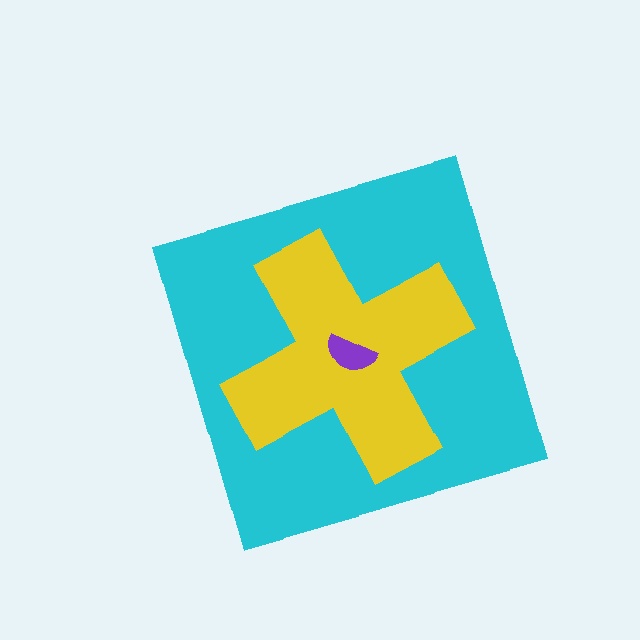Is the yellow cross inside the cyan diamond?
Yes.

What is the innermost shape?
The purple semicircle.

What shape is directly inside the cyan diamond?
The yellow cross.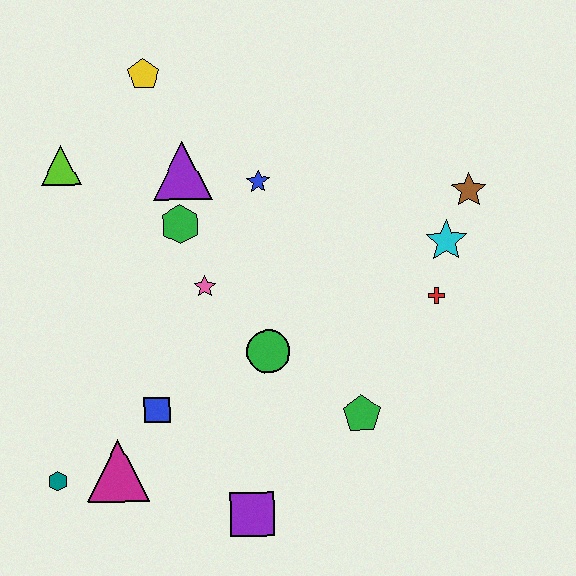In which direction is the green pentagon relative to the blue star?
The green pentagon is below the blue star.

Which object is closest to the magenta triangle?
The teal hexagon is closest to the magenta triangle.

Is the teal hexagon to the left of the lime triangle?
Yes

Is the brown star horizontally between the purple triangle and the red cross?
No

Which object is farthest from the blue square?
The brown star is farthest from the blue square.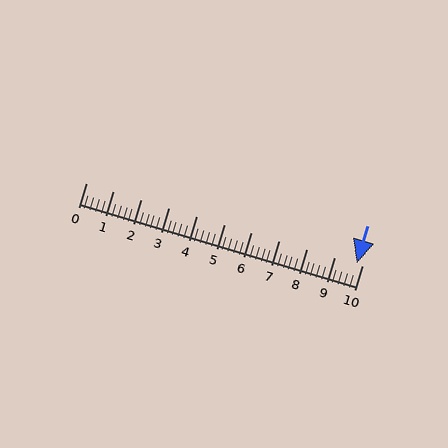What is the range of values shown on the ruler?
The ruler shows values from 0 to 10.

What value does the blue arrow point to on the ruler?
The blue arrow points to approximately 9.8.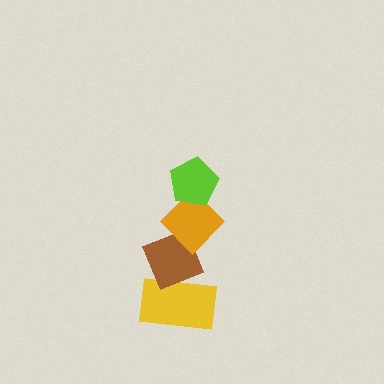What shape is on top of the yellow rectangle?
The brown diamond is on top of the yellow rectangle.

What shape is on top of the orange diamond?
The lime pentagon is on top of the orange diamond.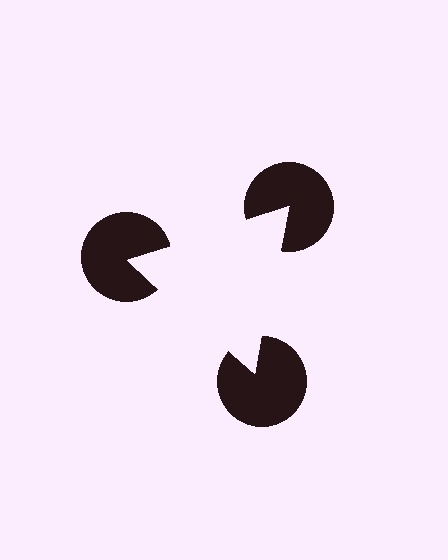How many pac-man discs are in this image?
There are 3 — one at each vertex of the illusory triangle.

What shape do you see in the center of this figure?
An illusory triangle — its edges are inferred from the aligned wedge cuts in the pac-man discs, not physically drawn.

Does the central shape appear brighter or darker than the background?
It typically appears slightly brighter than the background, even though no actual brightness change is drawn.